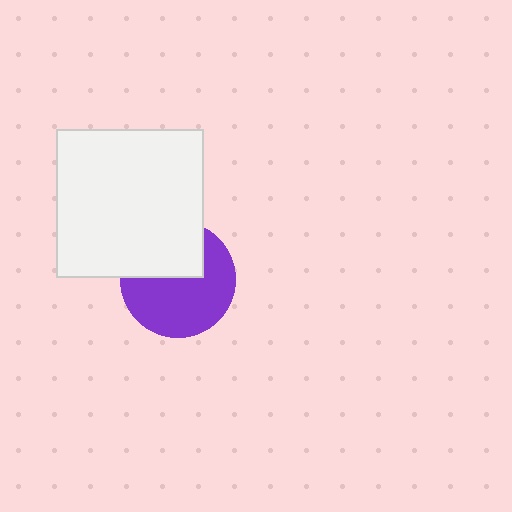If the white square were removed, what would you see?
You would see the complete purple circle.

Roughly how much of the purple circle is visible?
About half of it is visible (roughly 63%).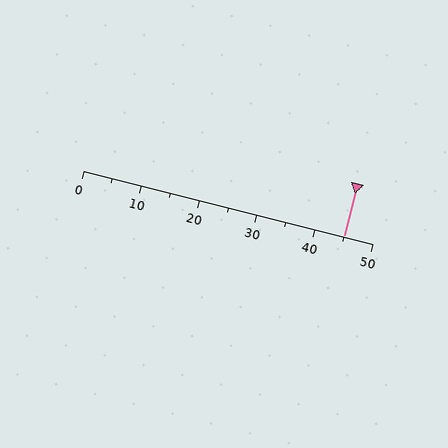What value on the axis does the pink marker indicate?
The marker indicates approximately 45.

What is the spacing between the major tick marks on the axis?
The major ticks are spaced 10 apart.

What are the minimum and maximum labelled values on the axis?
The axis runs from 0 to 50.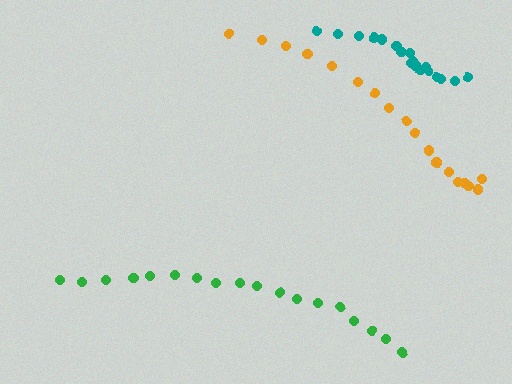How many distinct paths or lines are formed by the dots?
There are 3 distinct paths.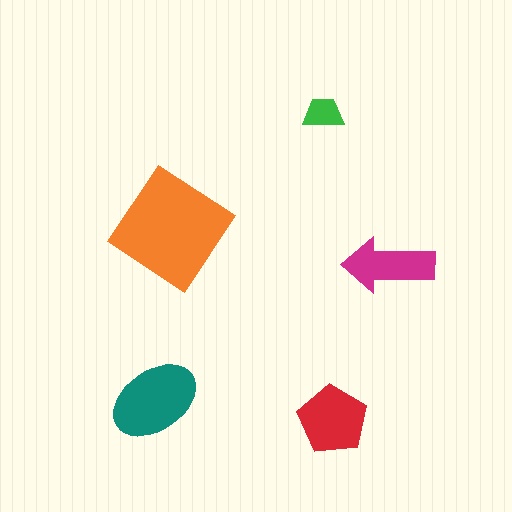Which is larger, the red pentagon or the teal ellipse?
The teal ellipse.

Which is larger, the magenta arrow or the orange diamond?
The orange diamond.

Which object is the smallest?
The green trapezoid.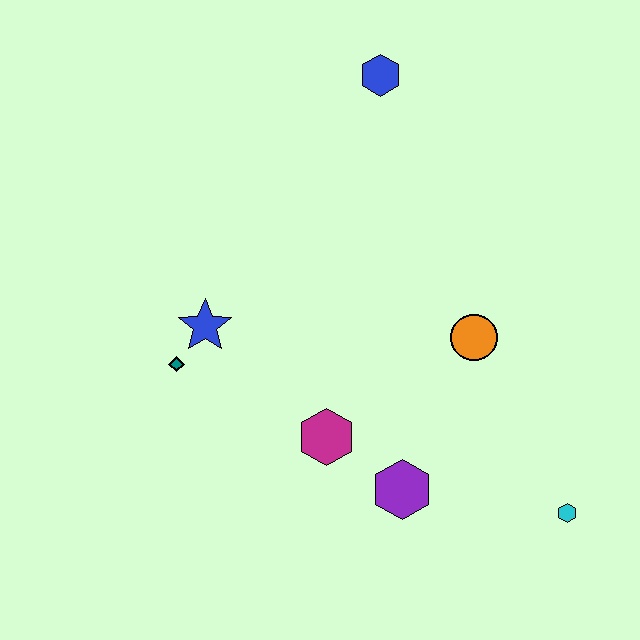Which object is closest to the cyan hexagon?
The purple hexagon is closest to the cyan hexagon.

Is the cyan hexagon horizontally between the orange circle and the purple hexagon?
No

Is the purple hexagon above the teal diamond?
No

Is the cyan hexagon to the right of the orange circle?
Yes